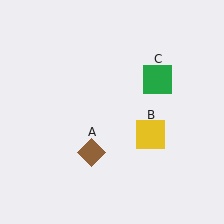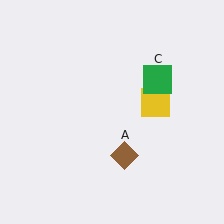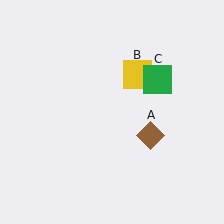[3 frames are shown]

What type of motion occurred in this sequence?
The brown diamond (object A), yellow square (object B) rotated counterclockwise around the center of the scene.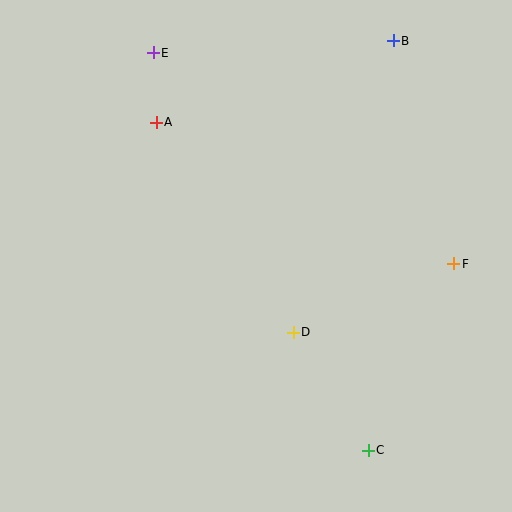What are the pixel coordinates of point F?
Point F is at (454, 264).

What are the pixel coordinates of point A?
Point A is at (156, 122).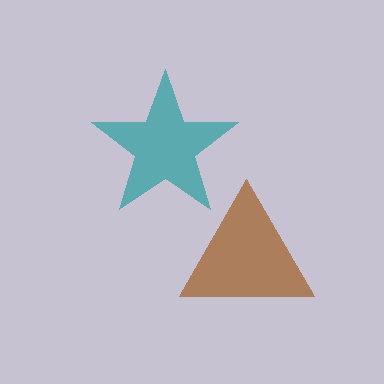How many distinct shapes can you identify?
There are 2 distinct shapes: a teal star, a brown triangle.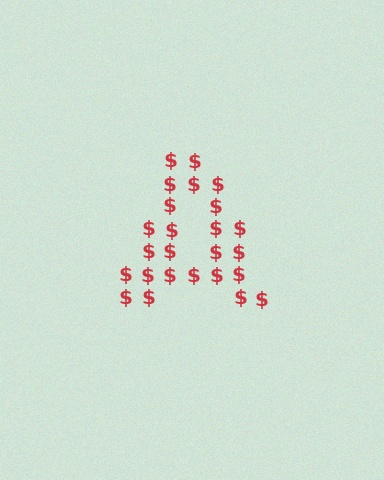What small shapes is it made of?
It is made of small dollar signs.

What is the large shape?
The large shape is the letter A.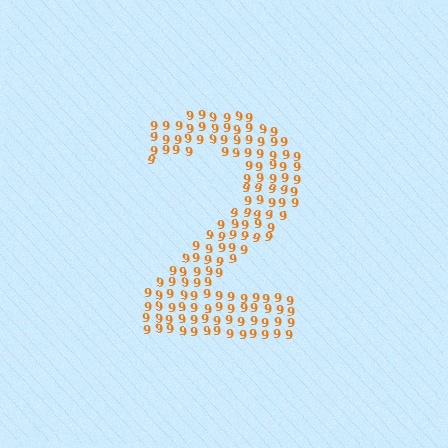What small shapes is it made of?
It is made of small digit 9's.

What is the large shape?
The large shape is the digit 2.